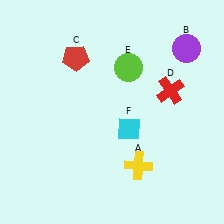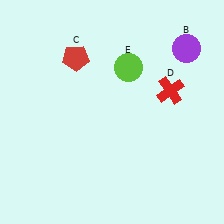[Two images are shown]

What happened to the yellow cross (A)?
The yellow cross (A) was removed in Image 2. It was in the bottom-right area of Image 1.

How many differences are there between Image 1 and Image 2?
There are 2 differences between the two images.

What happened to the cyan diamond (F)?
The cyan diamond (F) was removed in Image 2. It was in the bottom-right area of Image 1.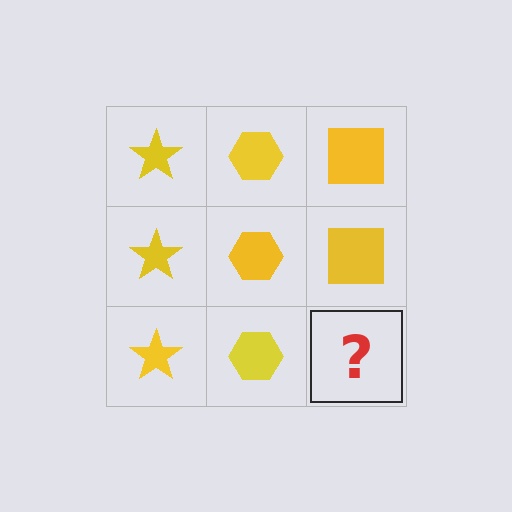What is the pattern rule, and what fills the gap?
The rule is that each column has a consistent shape. The gap should be filled with a yellow square.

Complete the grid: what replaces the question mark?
The question mark should be replaced with a yellow square.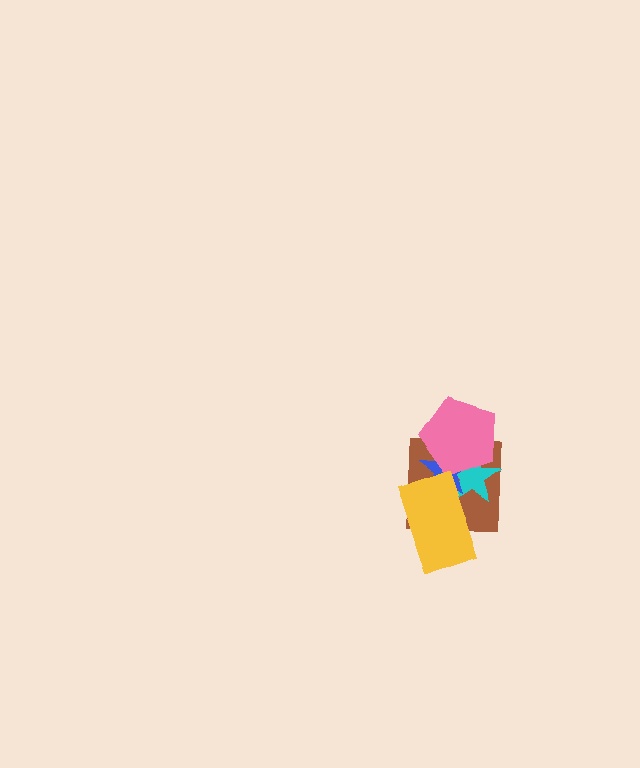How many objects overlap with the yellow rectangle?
3 objects overlap with the yellow rectangle.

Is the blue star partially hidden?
Yes, it is partially covered by another shape.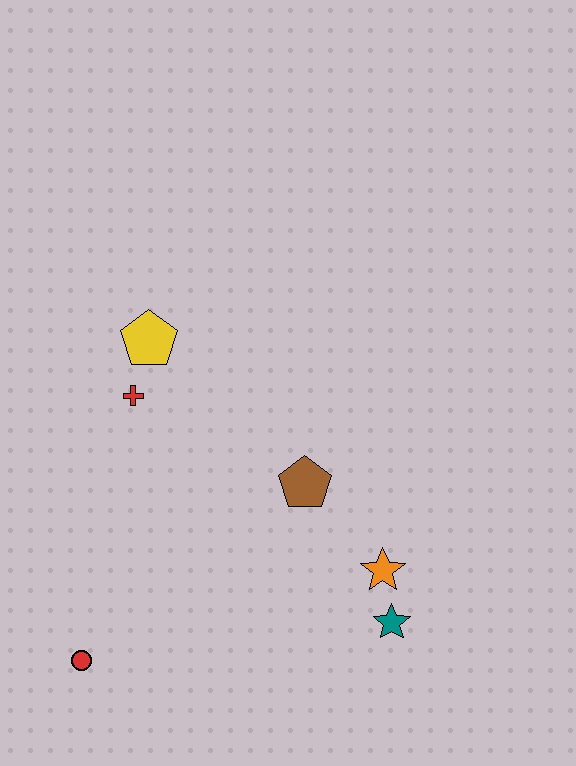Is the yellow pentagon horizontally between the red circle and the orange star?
Yes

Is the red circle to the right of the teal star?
No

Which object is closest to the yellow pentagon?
The red cross is closest to the yellow pentagon.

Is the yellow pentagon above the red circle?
Yes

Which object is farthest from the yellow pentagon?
The teal star is farthest from the yellow pentagon.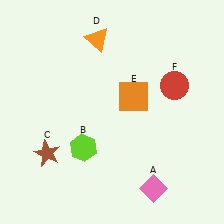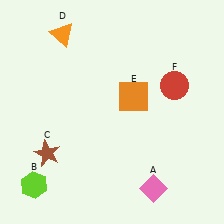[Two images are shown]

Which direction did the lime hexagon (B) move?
The lime hexagon (B) moved left.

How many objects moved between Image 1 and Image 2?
2 objects moved between the two images.